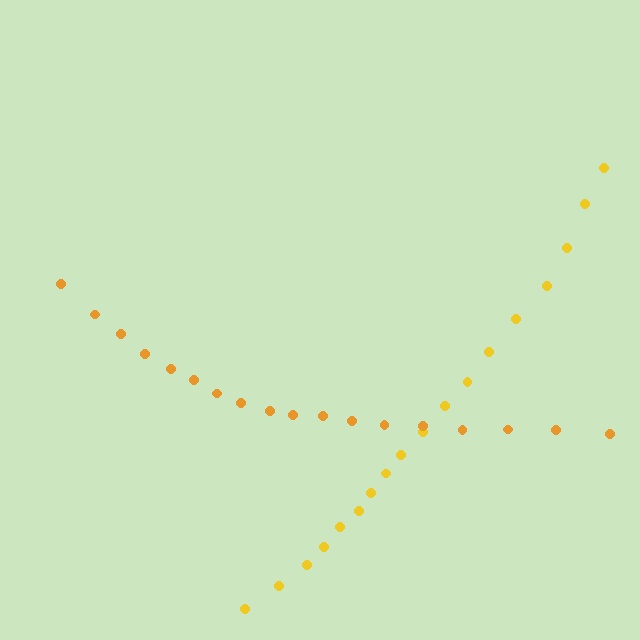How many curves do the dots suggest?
There are 2 distinct paths.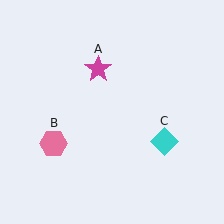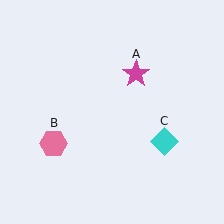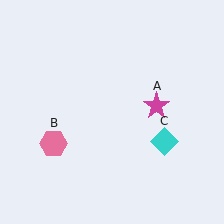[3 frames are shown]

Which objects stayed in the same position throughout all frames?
Pink hexagon (object B) and cyan diamond (object C) remained stationary.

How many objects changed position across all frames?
1 object changed position: magenta star (object A).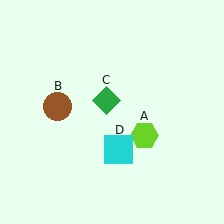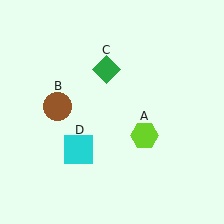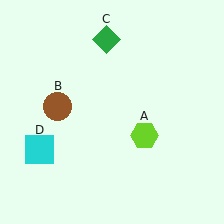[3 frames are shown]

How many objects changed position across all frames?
2 objects changed position: green diamond (object C), cyan square (object D).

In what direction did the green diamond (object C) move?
The green diamond (object C) moved up.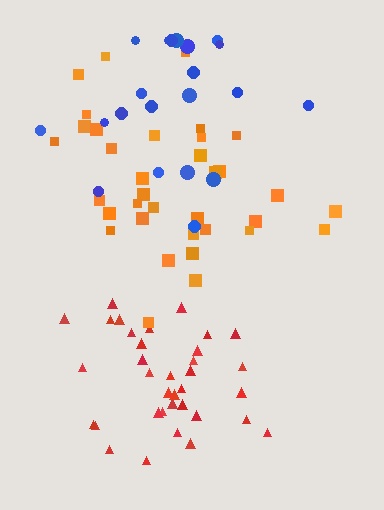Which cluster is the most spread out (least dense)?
Blue.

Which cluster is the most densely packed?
Red.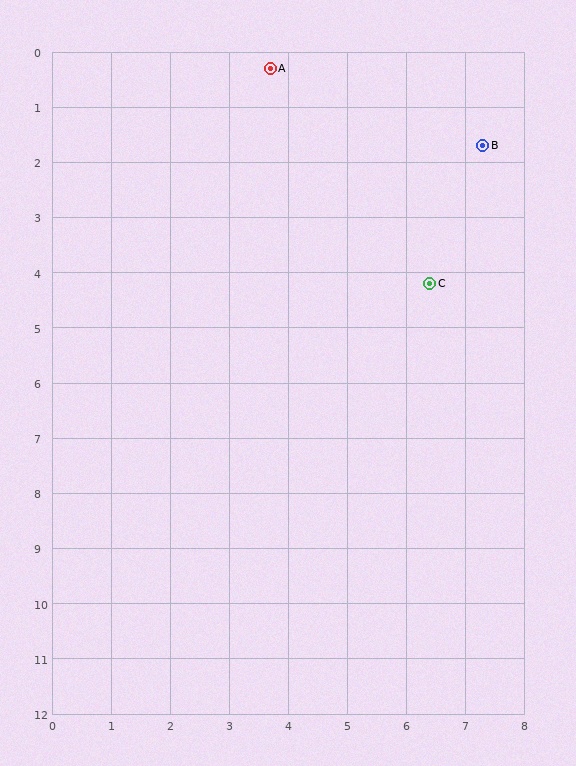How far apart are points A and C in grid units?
Points A and C are about 4.7 grid units apart.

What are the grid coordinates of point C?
Point C is at approximately (6.4, 4.2).